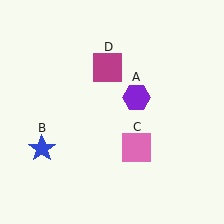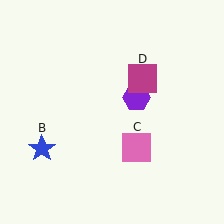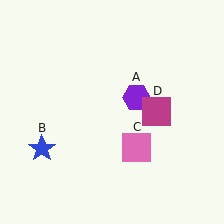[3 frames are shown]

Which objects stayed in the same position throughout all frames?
Purple hexagon (object A) and blue star (object B) and pink square (object C) remained stationary.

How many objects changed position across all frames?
1 object changed position: magenta square (object D).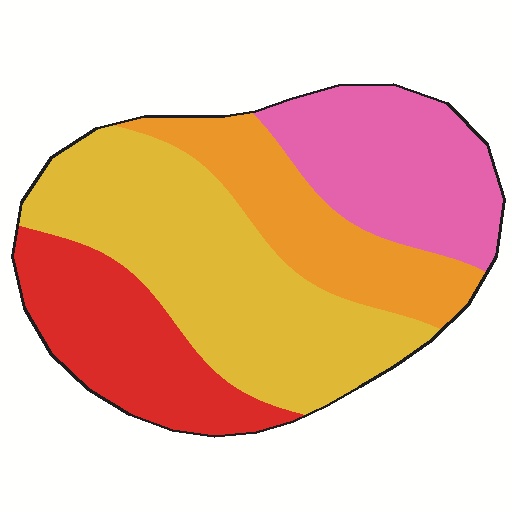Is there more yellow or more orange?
Yellow.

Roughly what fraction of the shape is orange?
Orange covers about 20% of the shape.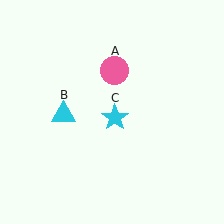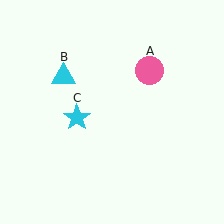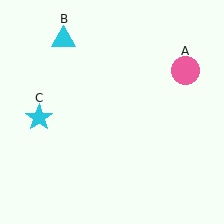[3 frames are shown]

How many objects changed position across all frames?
3 objects changed position: pink circle (object A), cyan triangle (object B), cyan star (object C).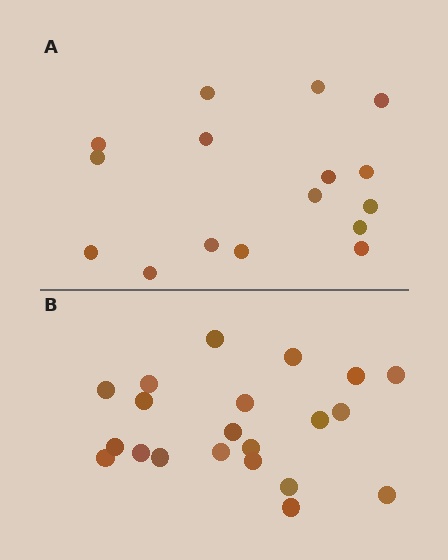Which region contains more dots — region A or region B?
Region B (the bottom region) has more dots.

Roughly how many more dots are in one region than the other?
Region B has about 5 more dots than region A.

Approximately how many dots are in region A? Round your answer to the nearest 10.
About 20 dots. (The exact count is 16, which rounds to 20.)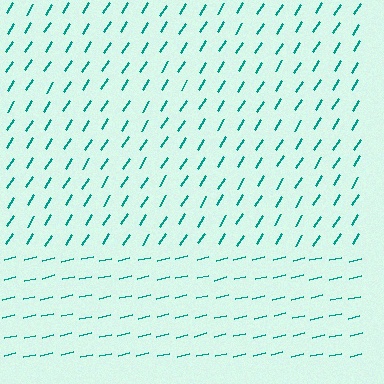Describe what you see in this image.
The image is filled with small teal line segments. A rectangle region in the image has lines oriented differently from the surrounding lines, creating a visible texture boundary.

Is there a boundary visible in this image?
Yes, there is a texture boundary formed by a change in line orientation.